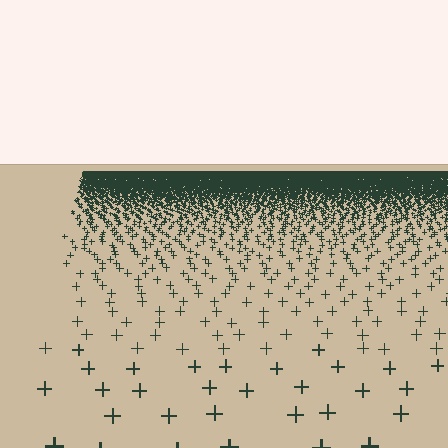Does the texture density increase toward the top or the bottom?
Density increases toward the top.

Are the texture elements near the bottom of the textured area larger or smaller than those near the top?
Larger. Near the bottom, elements are closer to the viewer and appear at a bigger on-screen size.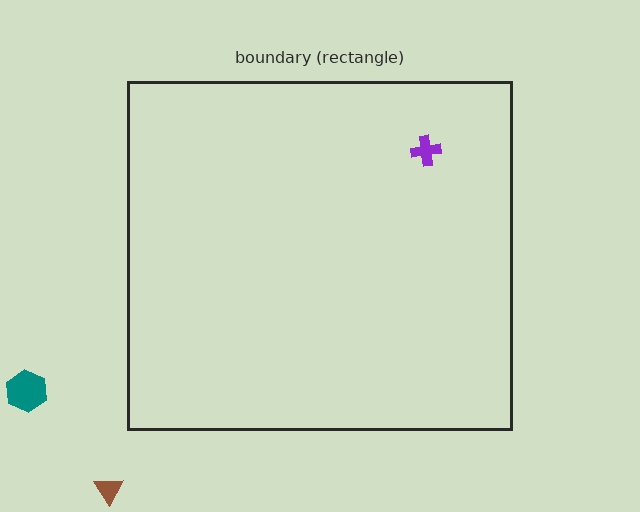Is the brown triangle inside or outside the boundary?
Outside.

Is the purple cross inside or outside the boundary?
Inside.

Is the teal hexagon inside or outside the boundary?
Outside.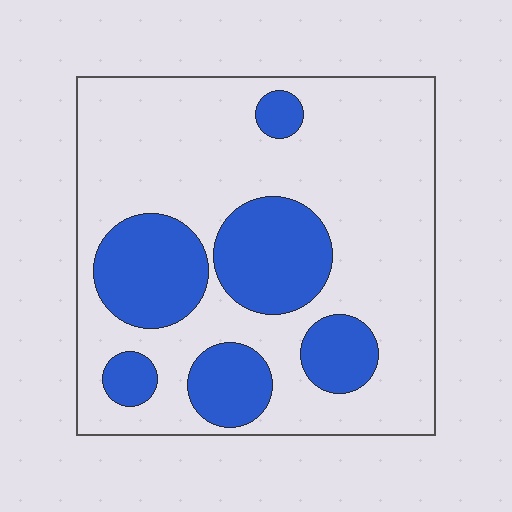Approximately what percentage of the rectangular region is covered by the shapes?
Approximately 30%.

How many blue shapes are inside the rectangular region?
6.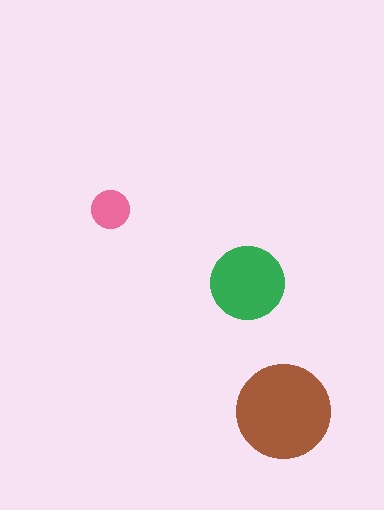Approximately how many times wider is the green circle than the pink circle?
About 2 times wider.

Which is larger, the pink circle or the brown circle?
The brown one.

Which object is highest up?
The pink circle is topmost.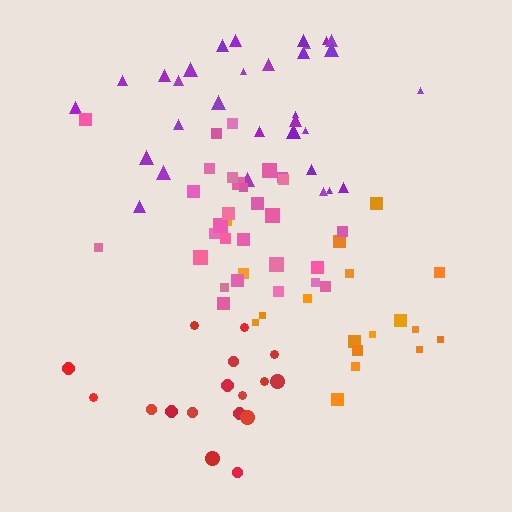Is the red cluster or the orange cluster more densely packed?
Red.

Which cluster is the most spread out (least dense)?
Orange.